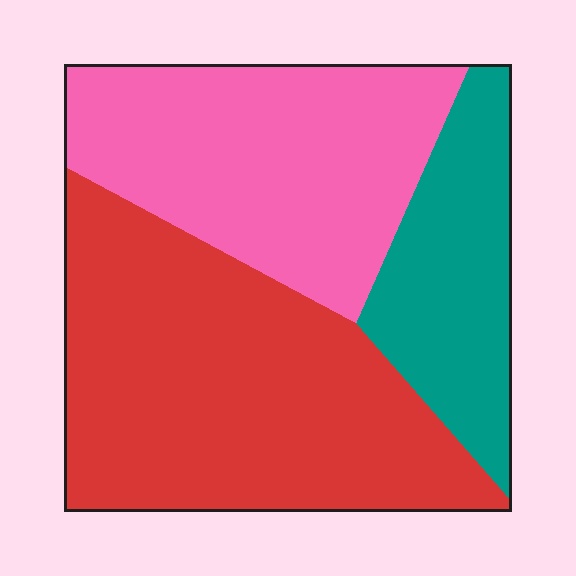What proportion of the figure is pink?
Pink takes up about one third (1/3) of the figure.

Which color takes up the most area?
Red, at roughly 45%.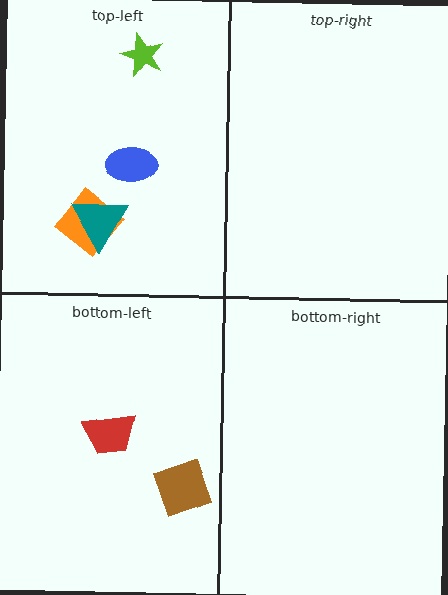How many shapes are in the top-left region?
4.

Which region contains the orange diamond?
The top-left region.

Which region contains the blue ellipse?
The top-left region.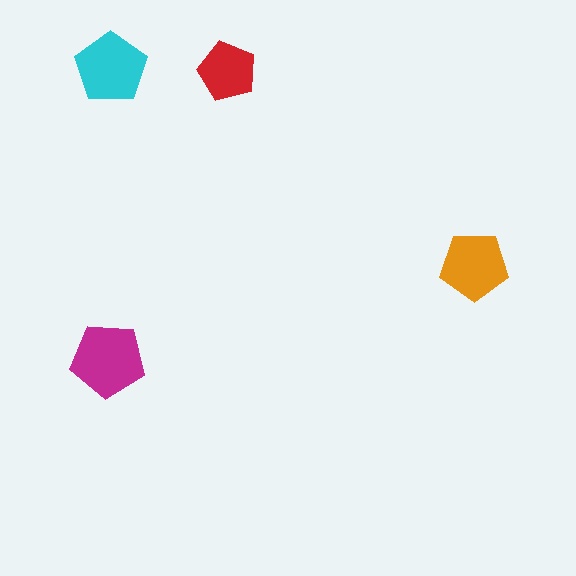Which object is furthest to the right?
The orange pentagon is rightmost.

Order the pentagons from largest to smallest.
the magenta one, the cyan one, the orange one, the red one.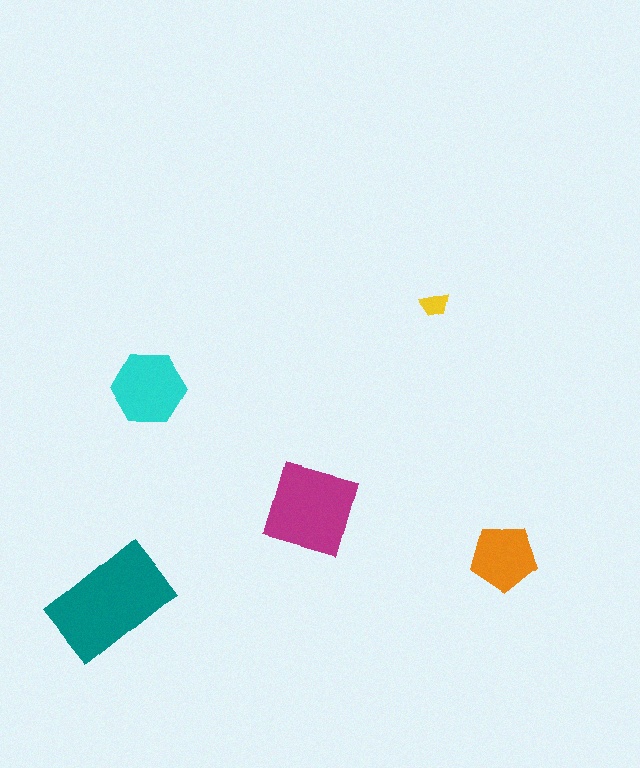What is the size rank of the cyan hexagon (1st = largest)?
3rd.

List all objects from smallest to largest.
The yellow trapezoid, the orange pentagon, the cyan hexagon, the magenta square, the teal rectangle.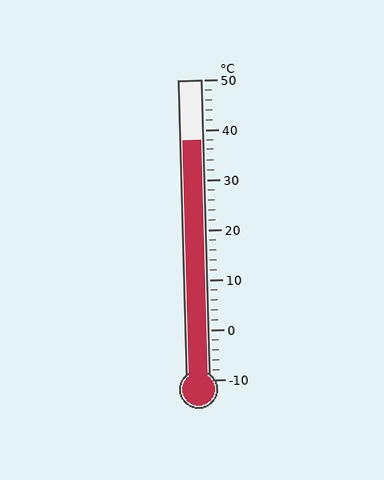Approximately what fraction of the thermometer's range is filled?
The thermometer is filled to approximately 80% of its range.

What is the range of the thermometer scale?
The thermometer scale ranges from -10°C to 50°C.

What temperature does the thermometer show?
The thermometer shows approximately 38°C.